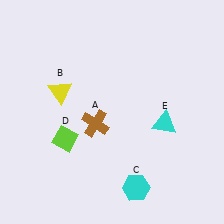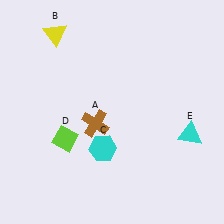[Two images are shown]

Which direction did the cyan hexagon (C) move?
The cyan hexagon (C) moved up.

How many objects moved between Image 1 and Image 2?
3 objects moved between the two images.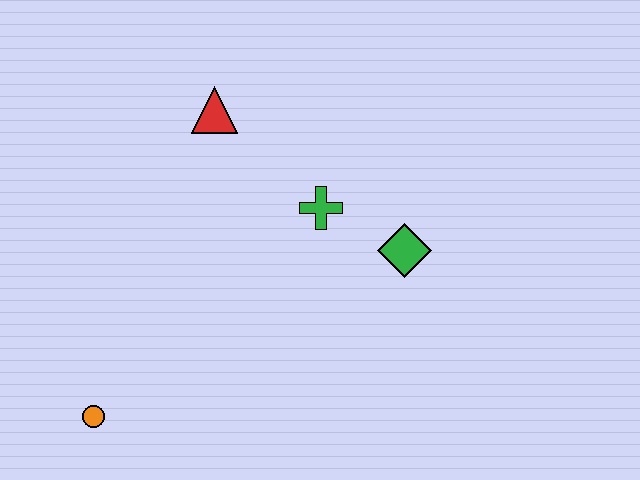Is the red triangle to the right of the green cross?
No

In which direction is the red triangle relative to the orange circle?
The red triangle is above the orange circle.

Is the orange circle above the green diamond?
No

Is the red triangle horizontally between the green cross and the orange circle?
Yes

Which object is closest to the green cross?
The green diamond is closest to the green cross.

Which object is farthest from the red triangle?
The orange circle is farthest from the red triangle.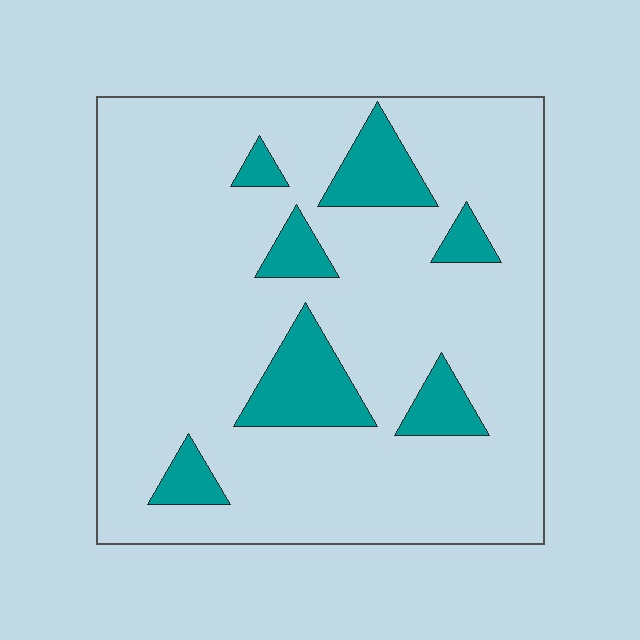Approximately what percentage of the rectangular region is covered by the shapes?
Approximately 15%.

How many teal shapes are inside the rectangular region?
7.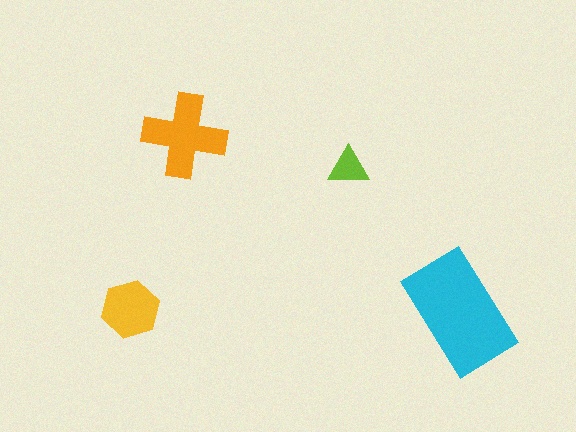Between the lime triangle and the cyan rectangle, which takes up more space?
The cyan rectangle.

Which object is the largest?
The cyan rectangle.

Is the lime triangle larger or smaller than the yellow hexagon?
Smaller.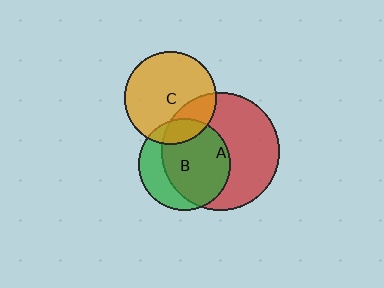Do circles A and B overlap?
Yes.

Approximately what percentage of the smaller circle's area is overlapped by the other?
Approximately 70%.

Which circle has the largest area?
Circle A (red).